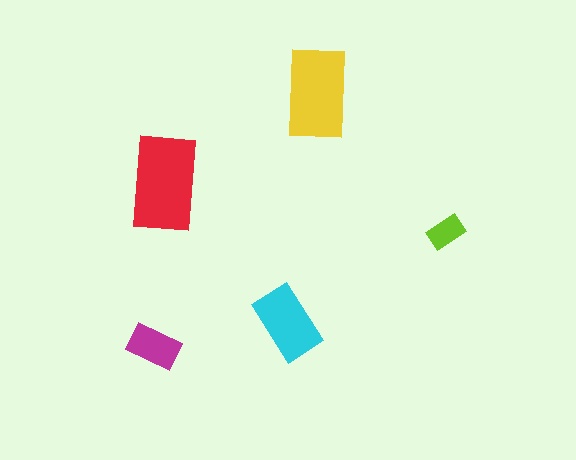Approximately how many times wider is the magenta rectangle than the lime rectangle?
About 1.5 times wider.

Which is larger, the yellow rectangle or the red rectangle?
The red one.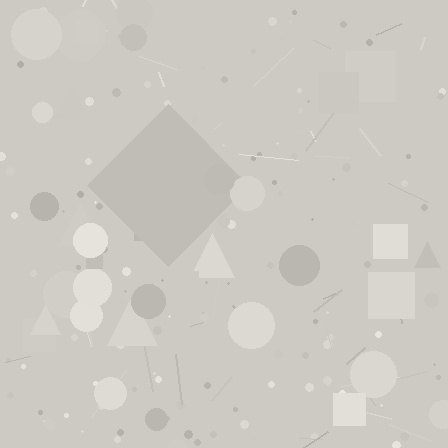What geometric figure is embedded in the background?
A diamond is embedded in the background.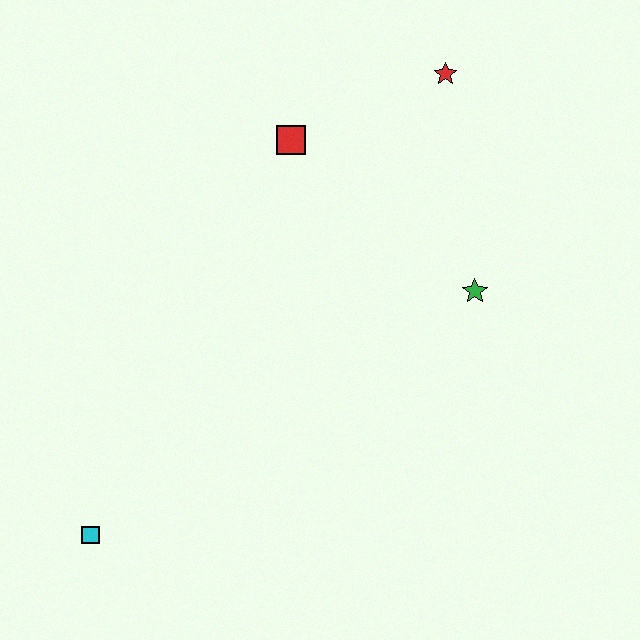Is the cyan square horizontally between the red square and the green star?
No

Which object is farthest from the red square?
The cyan square is farthest from the red square.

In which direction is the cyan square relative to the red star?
The cyan square is below the red star.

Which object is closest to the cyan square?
The red square is closest to the cyan square.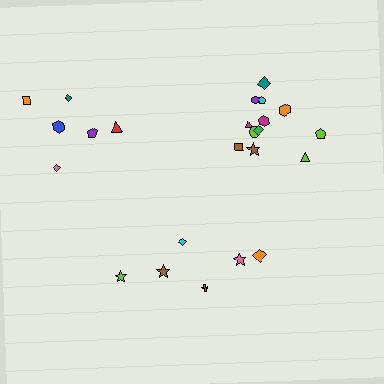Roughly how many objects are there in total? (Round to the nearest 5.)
Roughly 25 objects in total.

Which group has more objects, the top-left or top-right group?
The top-right group.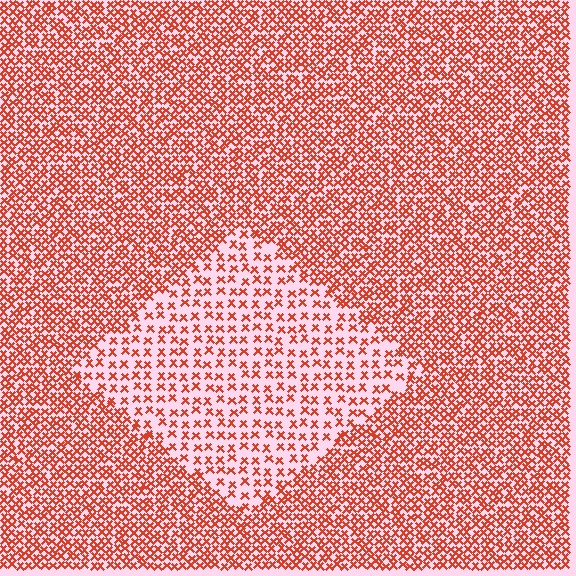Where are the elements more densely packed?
The elements are more densely packed outside the diamond boundary.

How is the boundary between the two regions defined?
The boundary is defined by a change in element density (approximately 2.1x ratio). All elements are the same color, size, and shape.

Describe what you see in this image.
The image contains small red elements arranged at two different densities. A diamond-shaped region is visible where the elements are less densely packed than the surrounding area.